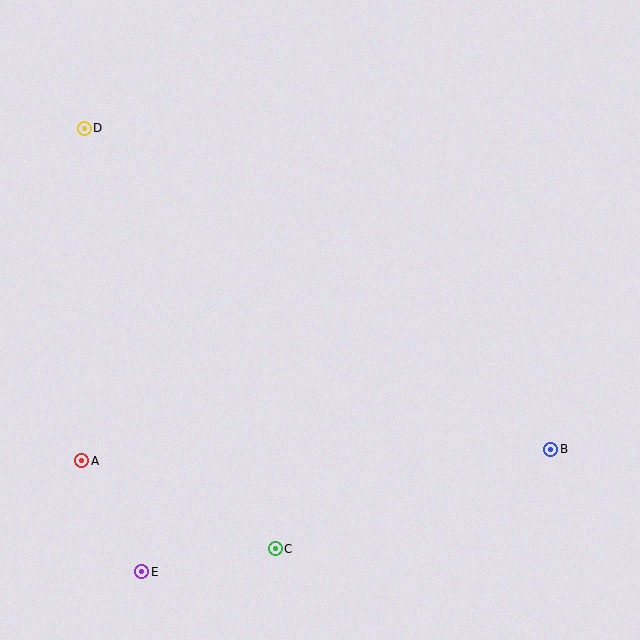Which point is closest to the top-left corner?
Point D is closest to the top-left corner.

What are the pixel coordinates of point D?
Point D is at (84, 128).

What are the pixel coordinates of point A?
Point A is at (82, 461).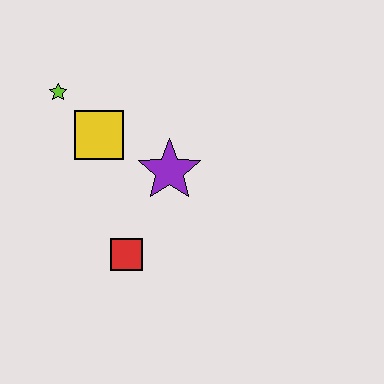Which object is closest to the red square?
The purple star is closest to the red square.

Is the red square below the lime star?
Yes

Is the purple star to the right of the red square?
Yes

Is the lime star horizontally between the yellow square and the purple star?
No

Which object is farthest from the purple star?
The lime star is farthest from the purple star.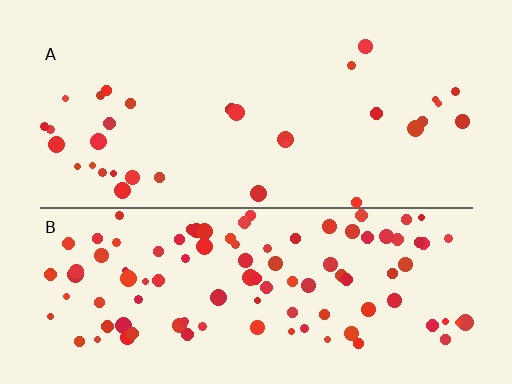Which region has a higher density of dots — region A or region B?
B (the bottom).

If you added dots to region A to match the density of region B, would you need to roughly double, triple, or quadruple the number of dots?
Approximately triple.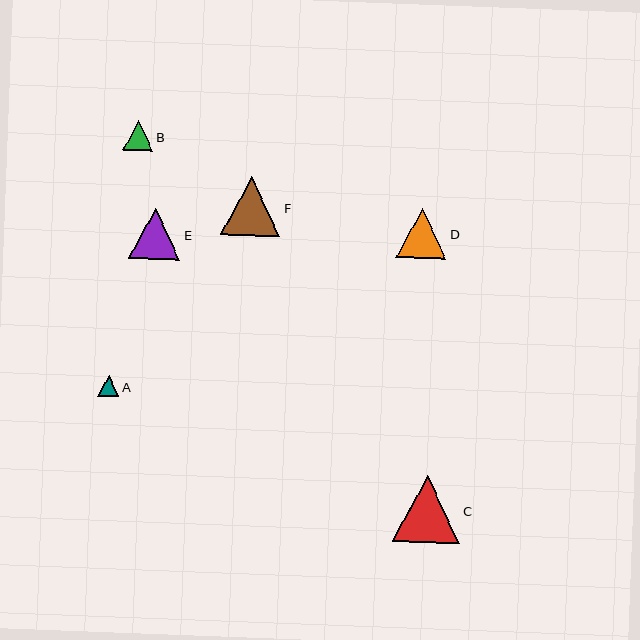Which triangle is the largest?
Triangle C is the largest with a size of approximately 67 pixels.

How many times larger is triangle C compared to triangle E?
Triangle C is approximately 1.3 times the size of triangle E.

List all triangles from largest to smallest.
From largest to smallest: C, F, E, D, B, A.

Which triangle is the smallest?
Triangle A is the smallest with a size of approximately 21 pixels.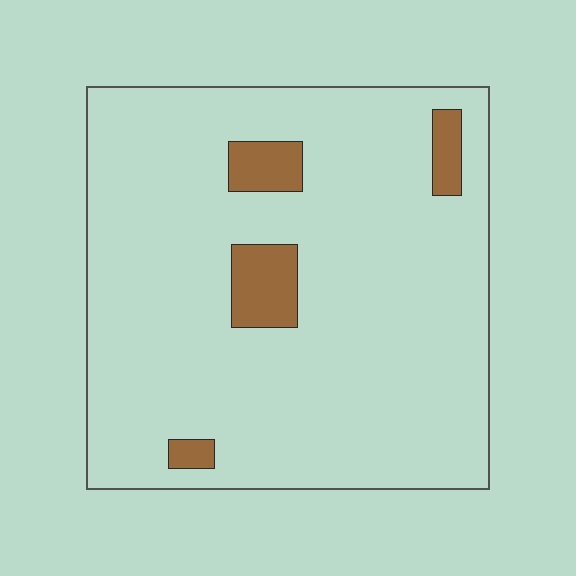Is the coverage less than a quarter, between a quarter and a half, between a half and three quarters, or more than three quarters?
Less than a quarter.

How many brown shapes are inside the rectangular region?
4.